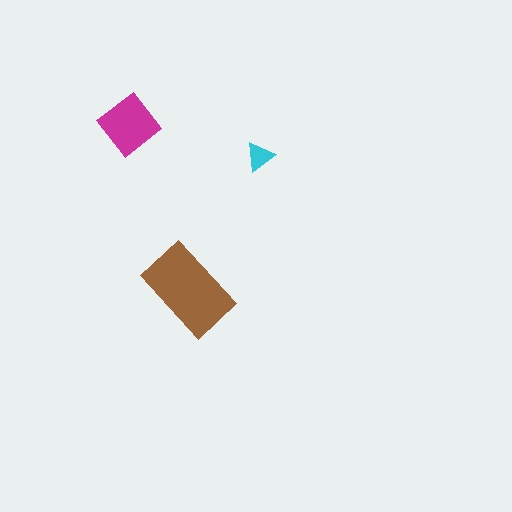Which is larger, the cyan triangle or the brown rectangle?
The brown rectangle.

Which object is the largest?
The brown rectangle.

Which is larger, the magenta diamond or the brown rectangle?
The brown rectangle.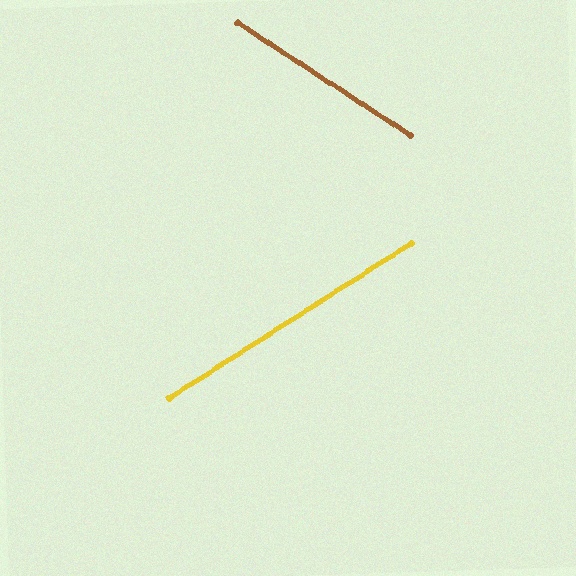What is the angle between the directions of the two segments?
Approximately 66 degrees.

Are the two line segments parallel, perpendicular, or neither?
Neither parallel nor perpendicular — they differ by about 66°.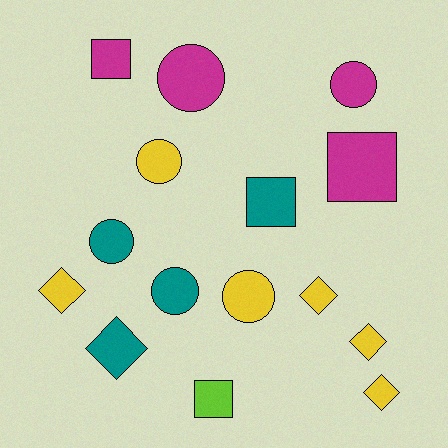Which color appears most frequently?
Yellow, with 6 objects.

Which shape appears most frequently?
Circle, with 6 objects.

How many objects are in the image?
There are 15 objects.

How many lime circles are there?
There are no lime circles.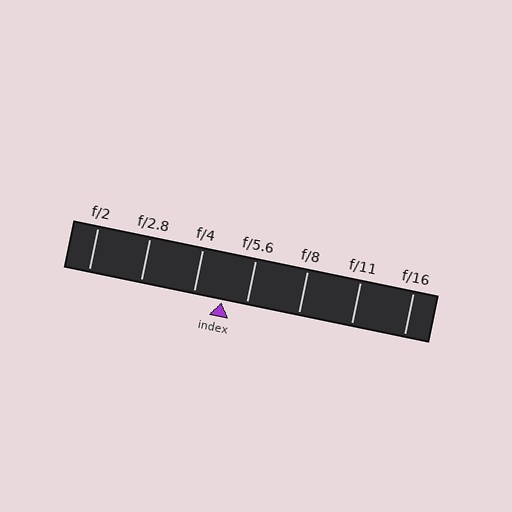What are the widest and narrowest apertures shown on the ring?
The widest aperture shown is f/2 and the narrowest is f/16.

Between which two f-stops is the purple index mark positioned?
The index mark is between f/4 and f/5.6.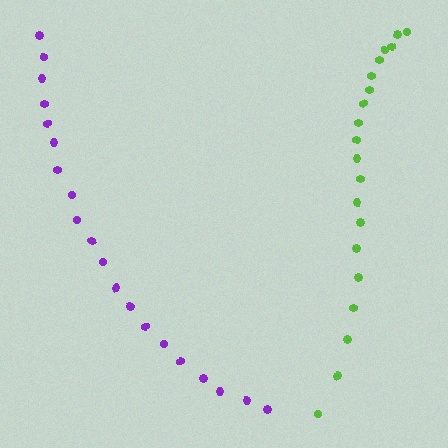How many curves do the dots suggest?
There are 2 distinct paths.